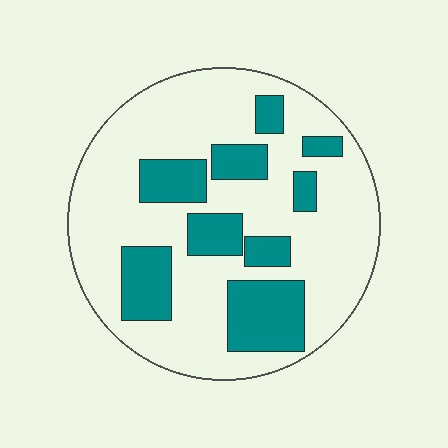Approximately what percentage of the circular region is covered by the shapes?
Approximately 30%.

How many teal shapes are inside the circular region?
9.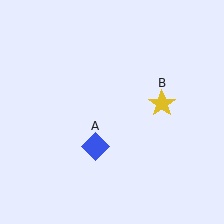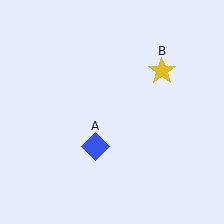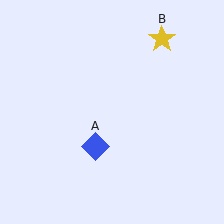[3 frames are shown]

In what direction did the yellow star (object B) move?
The yellow star (object B) moved up.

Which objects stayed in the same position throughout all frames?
Blue diamond (object A) remained stationary.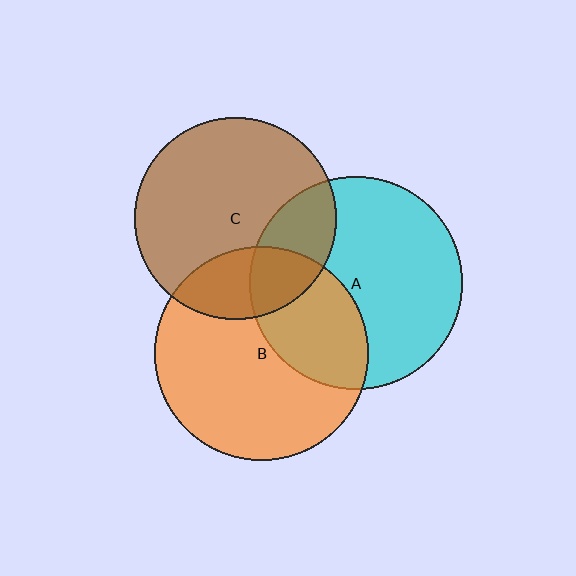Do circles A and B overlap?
Yes.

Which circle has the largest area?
Circle B (orange).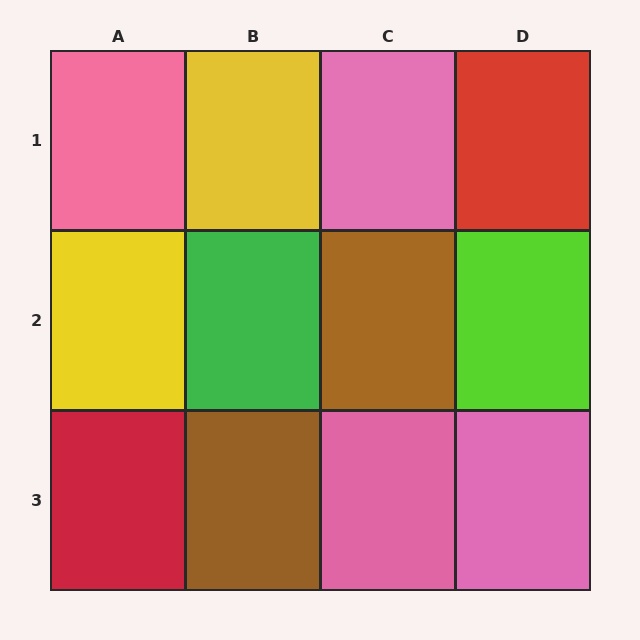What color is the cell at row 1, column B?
Yellow.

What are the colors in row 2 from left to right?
Yellow, green, brown, lime.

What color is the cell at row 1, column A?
Pink.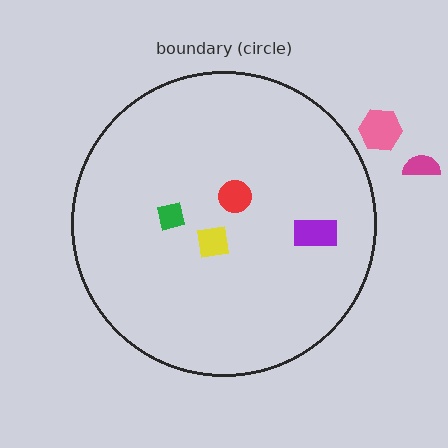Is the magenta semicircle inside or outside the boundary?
Outside.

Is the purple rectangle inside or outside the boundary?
Inside.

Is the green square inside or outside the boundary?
Inside.